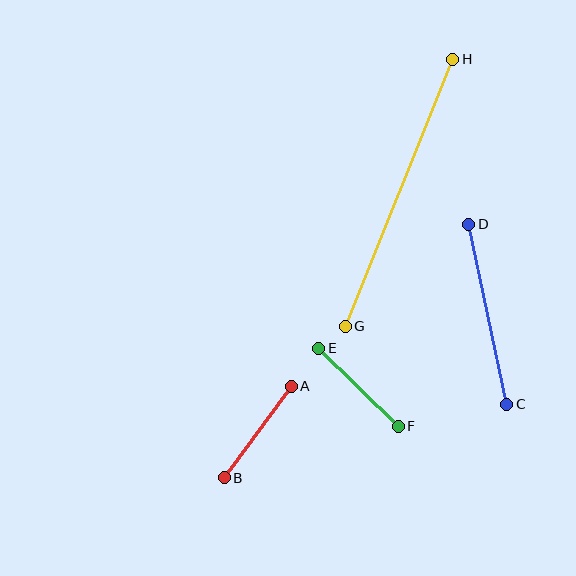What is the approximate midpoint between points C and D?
The midpoint is at approximately (488, 314) pixels.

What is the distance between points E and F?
The distance is approximately 112 pixels.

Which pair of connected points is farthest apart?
Points G and H are farthest apart.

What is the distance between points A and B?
The distance is approximately 114 pixels.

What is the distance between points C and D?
The distance is approximately 184 pixels.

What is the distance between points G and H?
The distance is approximately 288 pixels.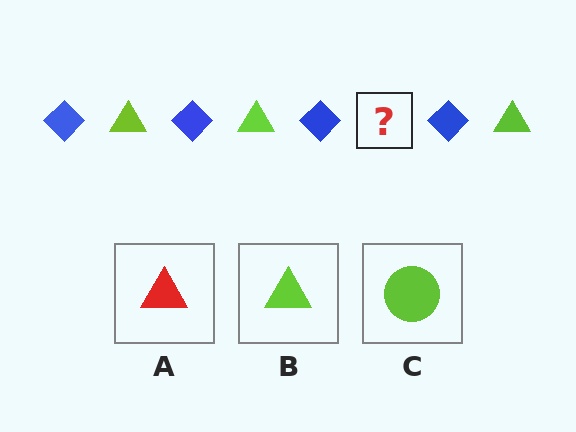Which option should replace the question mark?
Option B.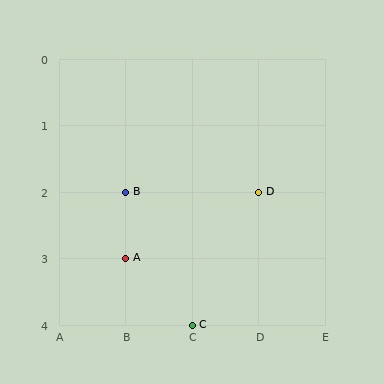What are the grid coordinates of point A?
Point A is at grid coordinates (B, 3).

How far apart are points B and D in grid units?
Points B and D are 2 columns apart.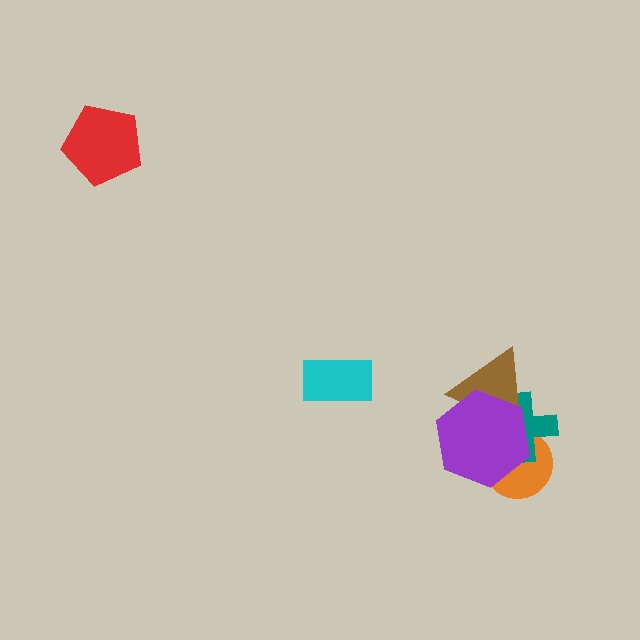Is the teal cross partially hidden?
Yes, it is partially covered by another shape.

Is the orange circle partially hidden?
Yes, it is partially covered by another shape.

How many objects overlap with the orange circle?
2 objects overlap with the orange circle.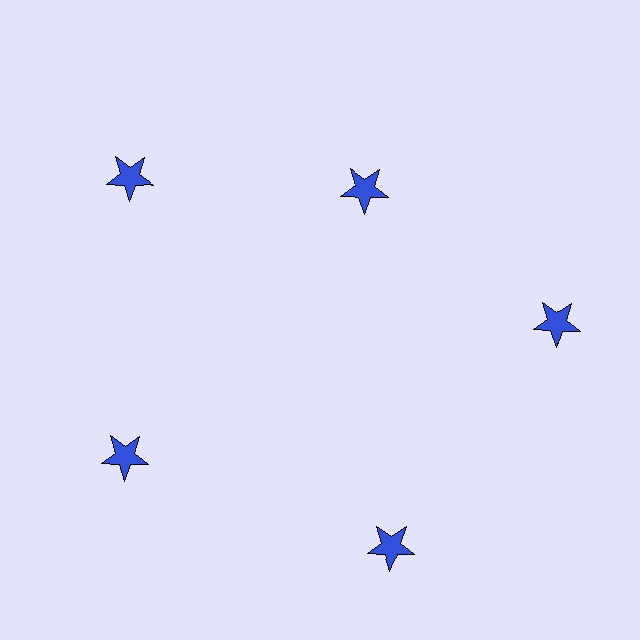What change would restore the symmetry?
The symmetry would be restored by moving it outward, back onto the ring so that all 5 stars sit at equal angles and equal distance from the center.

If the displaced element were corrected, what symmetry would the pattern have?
It would have 5-fold rotational symmetry — the pattern would map onto itself every 72 degrees.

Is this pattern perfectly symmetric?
No. The 5 blue stars are arranged in a ring, but one element near the 1 o'clock position is pulled inward toward the center, breaking the 5-fold rotational symmetry.